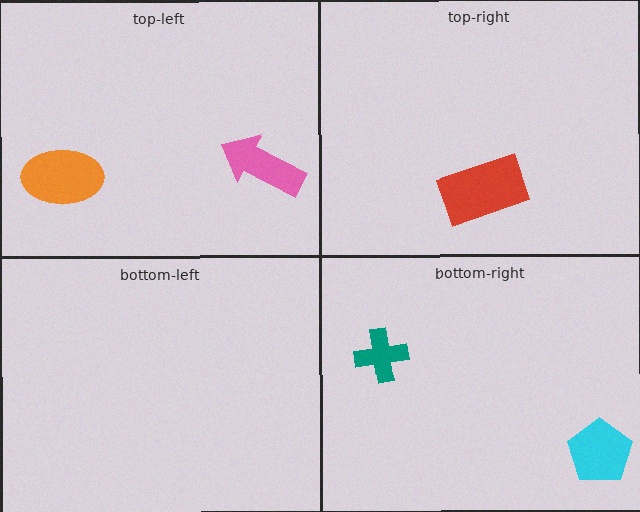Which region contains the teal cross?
The bottom-right region.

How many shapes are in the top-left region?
2.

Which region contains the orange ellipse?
The top-left region.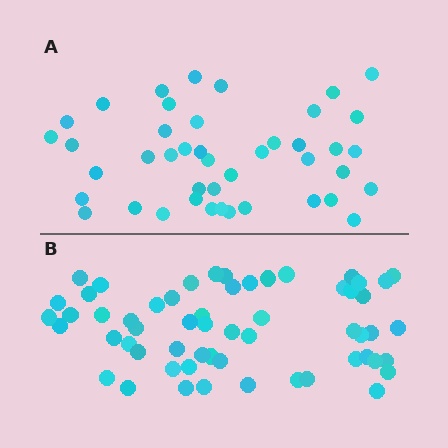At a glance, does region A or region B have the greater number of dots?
Region B (the bottom region) has more dots.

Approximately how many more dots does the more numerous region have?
Region B has approximately 15 more dots than region A.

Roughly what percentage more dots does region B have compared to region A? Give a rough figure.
About 35% more.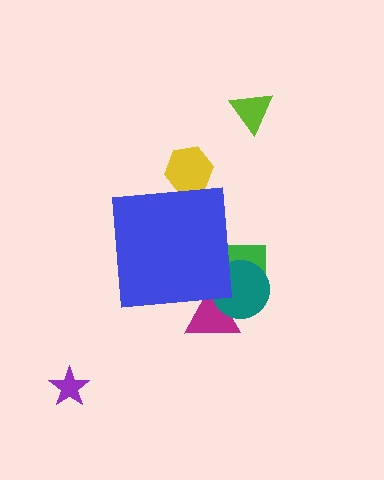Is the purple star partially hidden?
No, the purple star is fully visible.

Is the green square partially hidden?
Yes, the green square is partially hidden behind the blue square.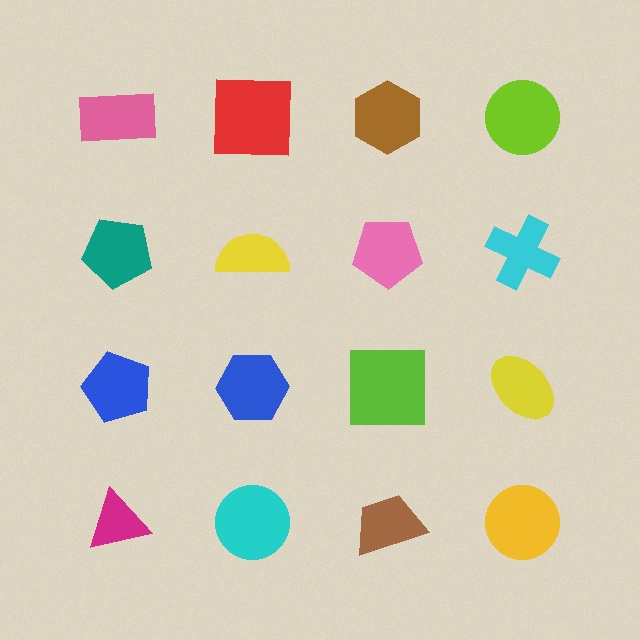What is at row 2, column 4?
A cyan cross.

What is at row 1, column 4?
A lime circle.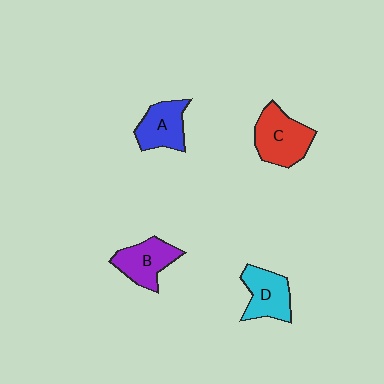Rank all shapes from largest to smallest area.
From largest to smallest: C (red), D (cyan), B (purple), A (blue).